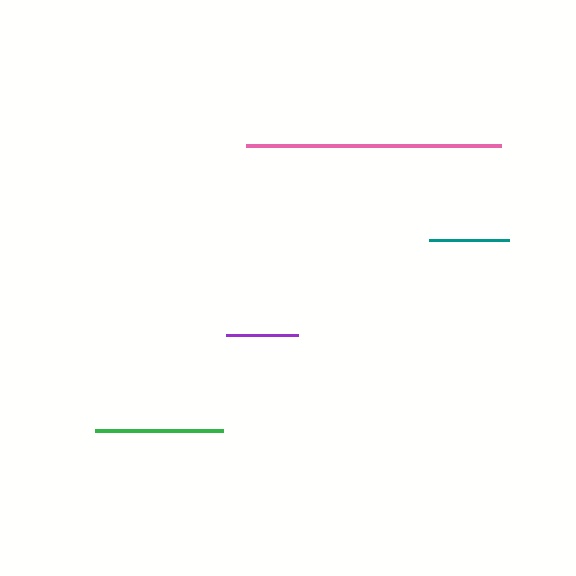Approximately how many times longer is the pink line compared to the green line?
The pink line is approximately 2.0 times the length of the green line.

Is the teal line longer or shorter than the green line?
The green line is longer than the teal line.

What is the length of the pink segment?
The pink segment is approximately 255 pixels long.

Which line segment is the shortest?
The purple line is the shortest at approximately 72 pixels.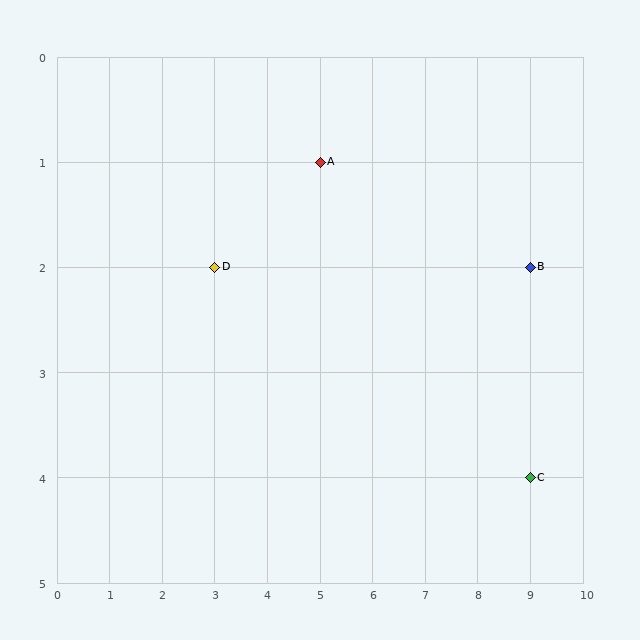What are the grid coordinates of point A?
Point A is at grid coordinates (5, 1).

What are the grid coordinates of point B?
Point B is at grid coordinates (9, 2).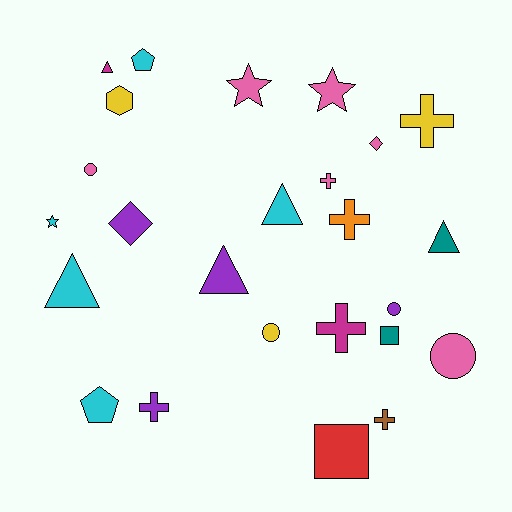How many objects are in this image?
There are 25 objects.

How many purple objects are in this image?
There are 4 purple objects.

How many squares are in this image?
There are 2 squares.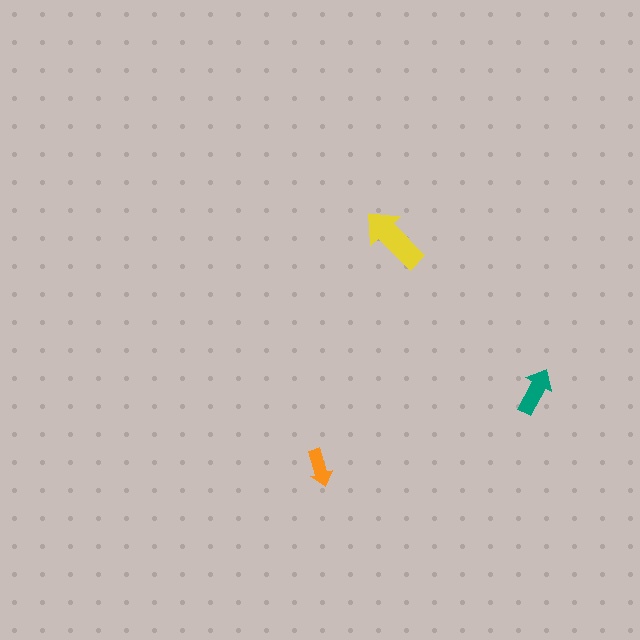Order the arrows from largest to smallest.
the yellow one, the teal one, the orange one.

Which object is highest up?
The yellow arrow is topmost.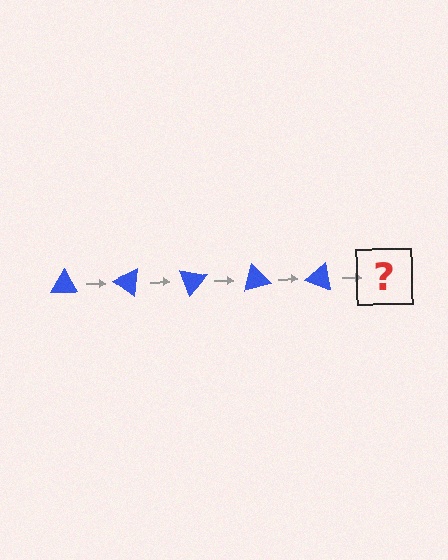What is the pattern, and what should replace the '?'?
The pattern is that the triangle rotates 35 degrees each step. The '?' should be a blue triangle rotated 175 degrees.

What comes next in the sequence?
The next element should be a blue triangle rotated 175 degrees.